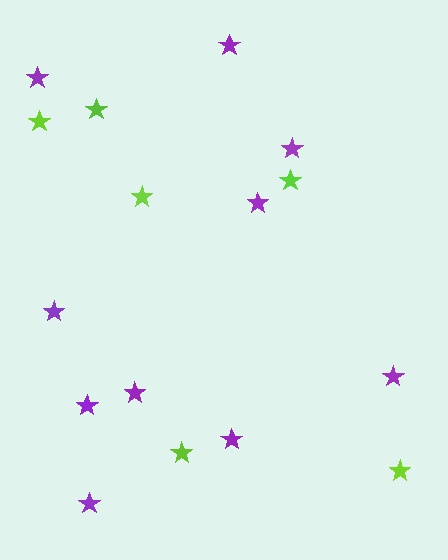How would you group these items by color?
There are 2 groups: one group of lime stars (6) and one group of purple stars (10).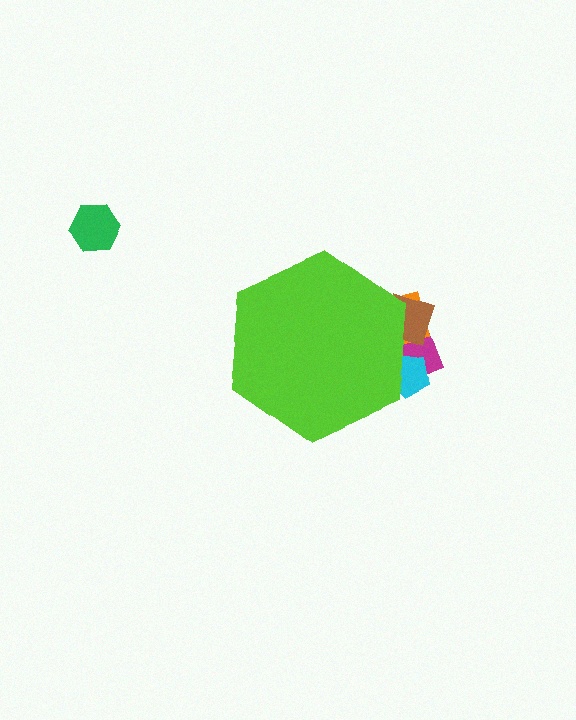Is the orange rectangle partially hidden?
Yes, the orange rectangle is partially hidden behind the lime hexagon.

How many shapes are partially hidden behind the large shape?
4 shapes are partially hidden.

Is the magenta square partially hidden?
Yes, the magenta square is partially hidden behind the lime hexagon.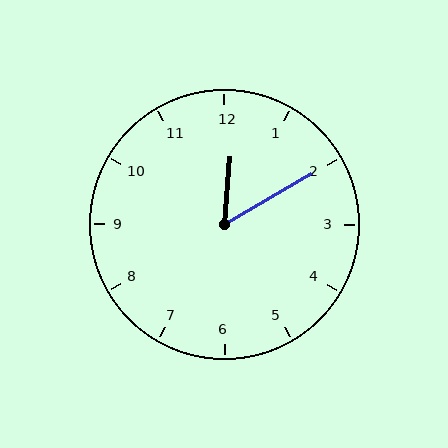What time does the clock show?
12:10.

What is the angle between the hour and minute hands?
Approximately 55 degrees.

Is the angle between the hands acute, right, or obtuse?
It is acute.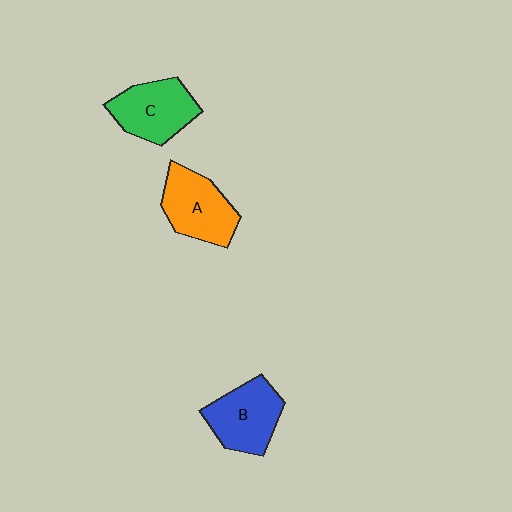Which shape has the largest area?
Shape A (orange).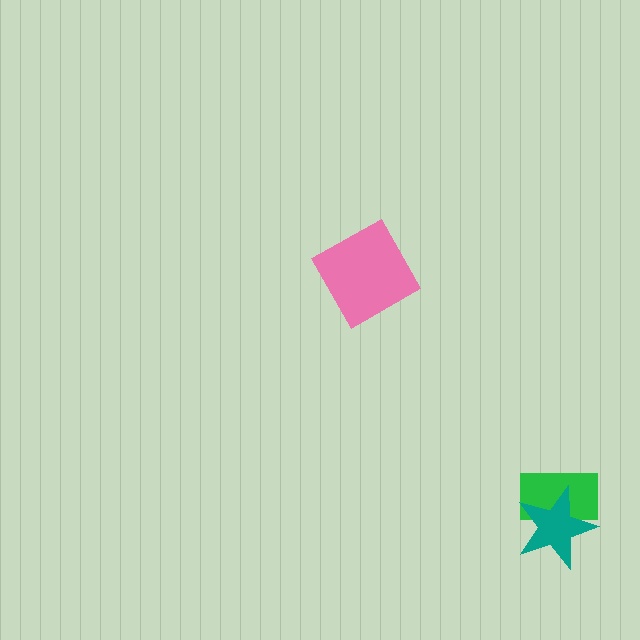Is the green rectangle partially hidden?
Yes, it is partially covered by another shape.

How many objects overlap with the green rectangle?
1 object overlaps with the green rectangle.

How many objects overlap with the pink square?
0 objects overlap with the pink square.